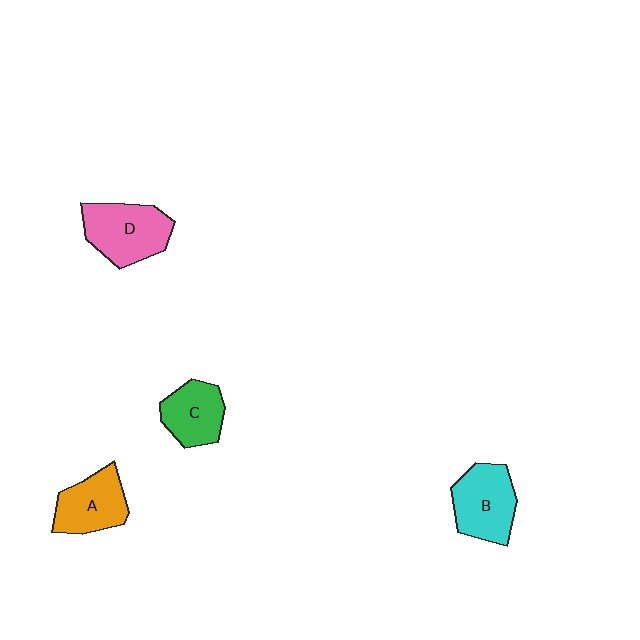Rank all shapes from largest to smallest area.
From largest to smallest: D (pink), B (cyan), A (orange), C (green).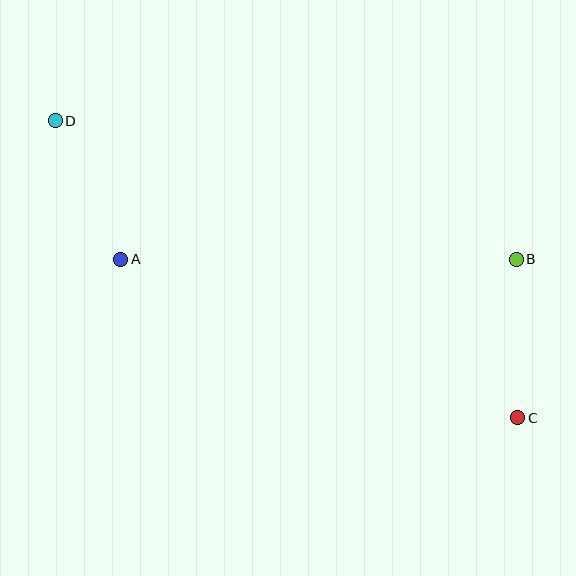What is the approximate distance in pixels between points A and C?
The distance between A and C is approximately 427 pixels.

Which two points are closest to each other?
Points A and D are closest to each other.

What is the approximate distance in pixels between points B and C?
The distance between B and C is approximately 159 pixels.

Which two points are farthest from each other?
Points C and D are farthest from each other.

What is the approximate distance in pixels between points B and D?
The distance between B and D is approximately 482 pixels.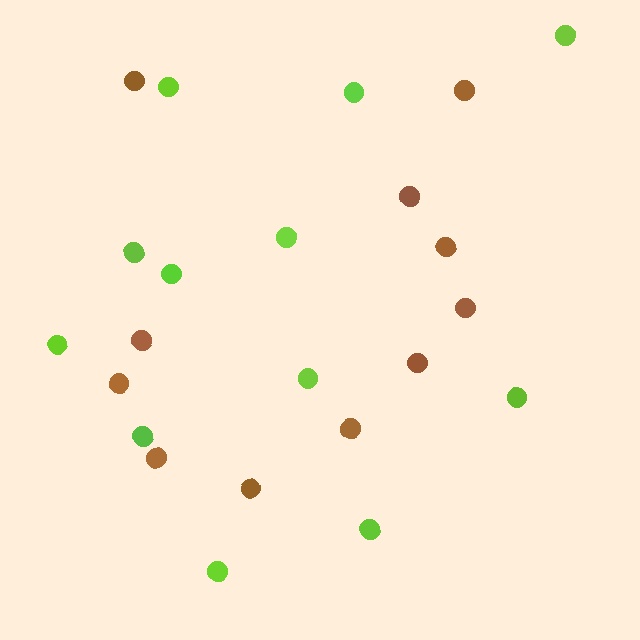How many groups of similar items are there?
There are 2 groups: one group of lime circles (12) and one group of brown circles (11).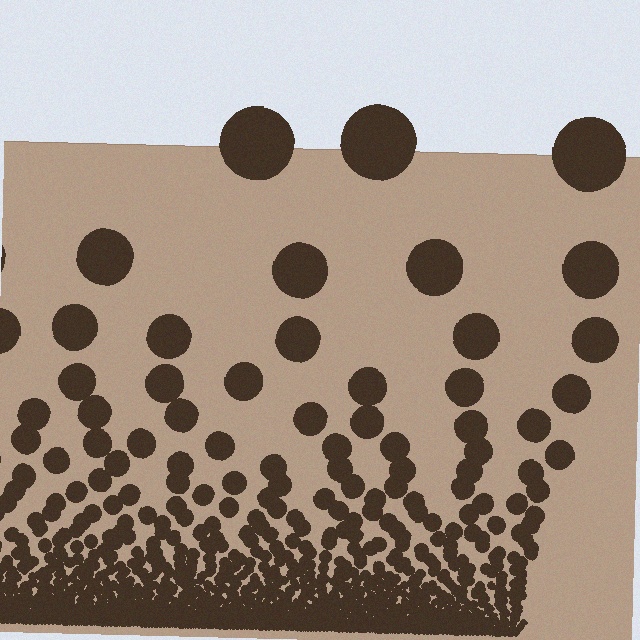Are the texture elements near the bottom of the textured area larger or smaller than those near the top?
Smaller. The gradient is inverted — elements near the bottom are smaller and denser.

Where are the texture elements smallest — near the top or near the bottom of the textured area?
Near the bottom.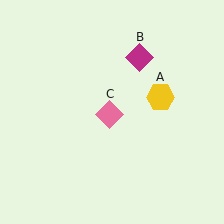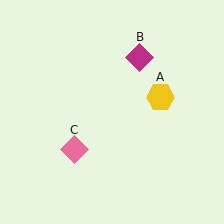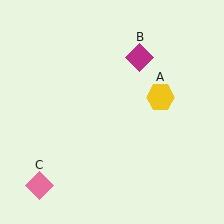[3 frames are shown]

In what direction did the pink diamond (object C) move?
The pink diamond (object C) moved down and to the left.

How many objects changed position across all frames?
1 object changed position: pink diamond (object C).